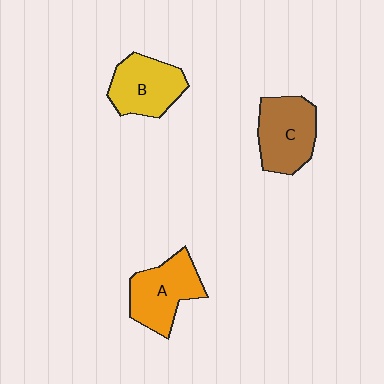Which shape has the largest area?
Shape C (brown).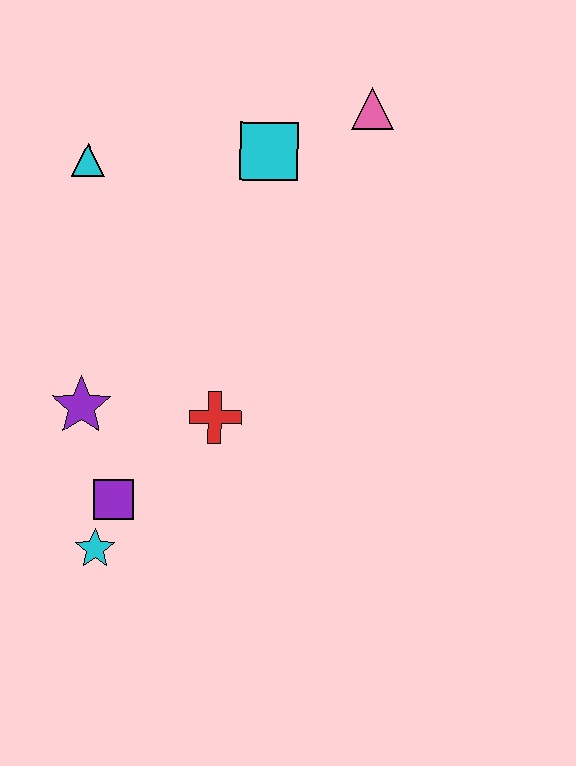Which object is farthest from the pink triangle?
The cyan star is farthest from the pink triangle.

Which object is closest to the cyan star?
The purple square is closest to the cyan star.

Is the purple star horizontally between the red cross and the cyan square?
No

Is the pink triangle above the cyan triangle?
Yes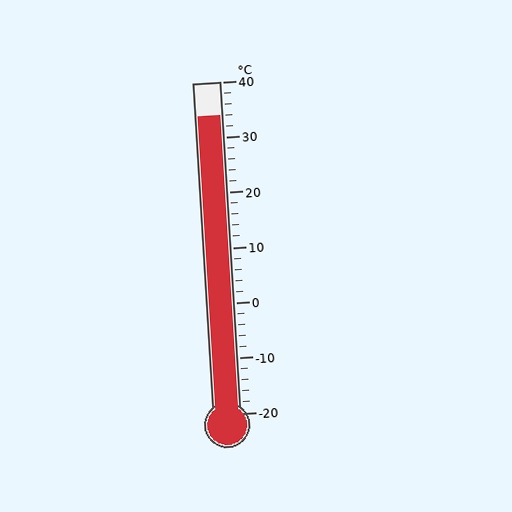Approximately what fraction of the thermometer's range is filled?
The thermometer is filled to approximately 90% of its range.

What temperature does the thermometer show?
The thermometer shows approximately 34°C.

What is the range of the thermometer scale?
The thermometer scale ranges from -20°C to 40°C.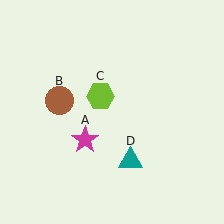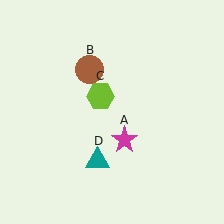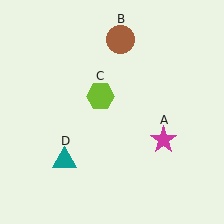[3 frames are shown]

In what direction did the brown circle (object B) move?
The brown circle (object B) moved up and to the right.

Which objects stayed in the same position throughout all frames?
Lime hexagon (object C) remained stationary.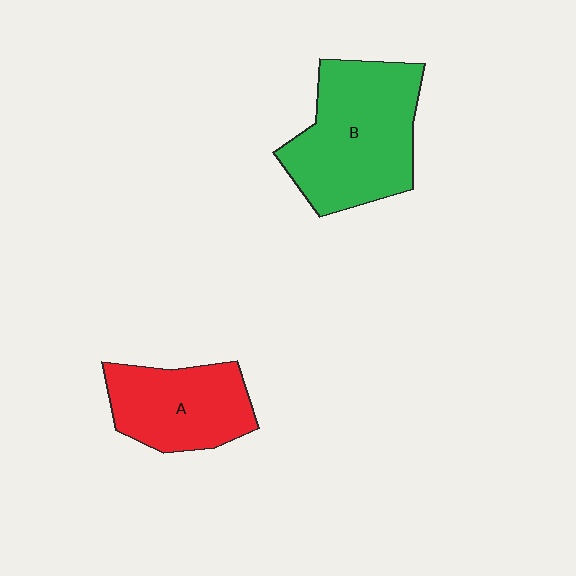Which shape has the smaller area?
Shape A (red).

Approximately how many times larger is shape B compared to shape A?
Approximately 1.4 times.